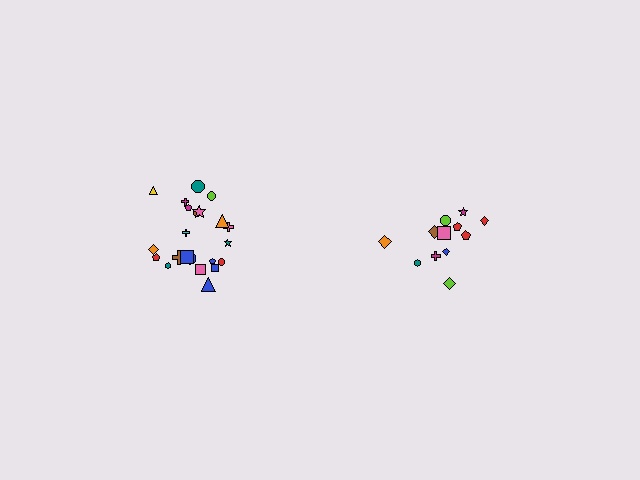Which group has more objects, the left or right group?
The left group.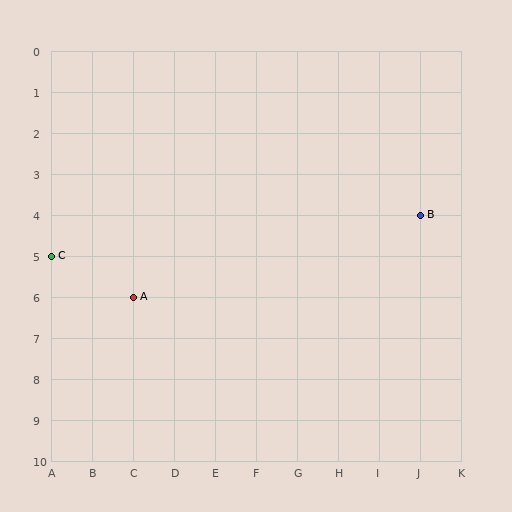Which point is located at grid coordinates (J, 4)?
Point B is at (J, 4).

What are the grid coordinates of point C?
Point C is at grid coordinates (A, 5).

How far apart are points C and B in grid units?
Points C and B are 9 columns and 1 row apart (about 9.1 grid units diagonally).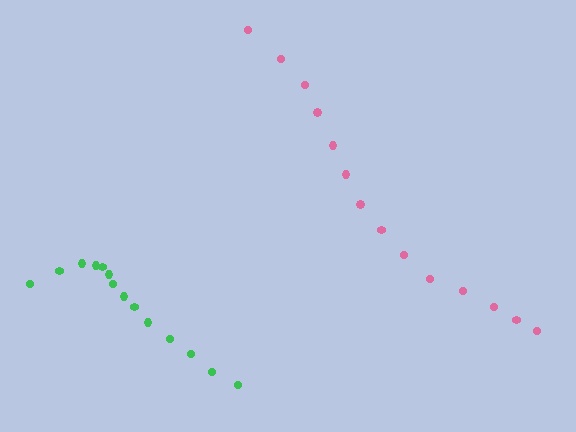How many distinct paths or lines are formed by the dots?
There are 2 distinct paths.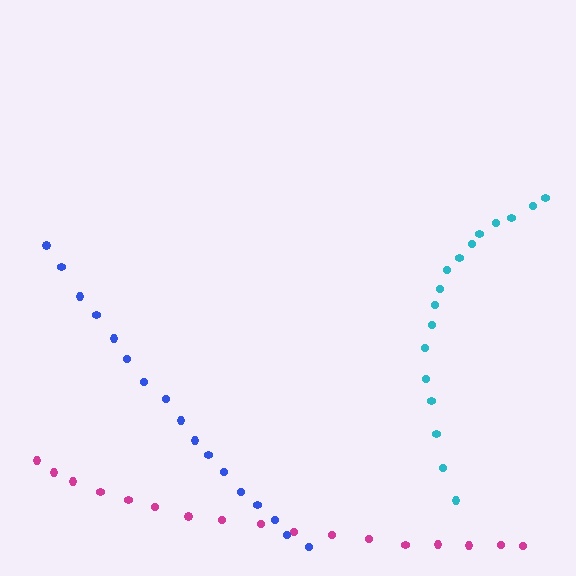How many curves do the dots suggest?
There are 3 distinct paths.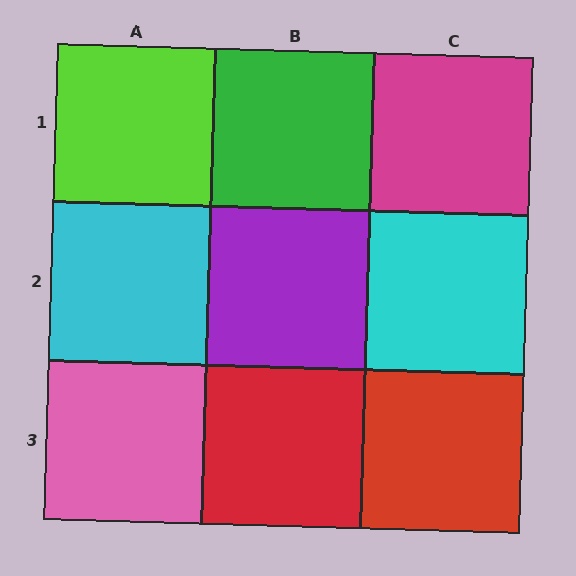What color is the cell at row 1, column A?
Lime.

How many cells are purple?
1 cell is purple.